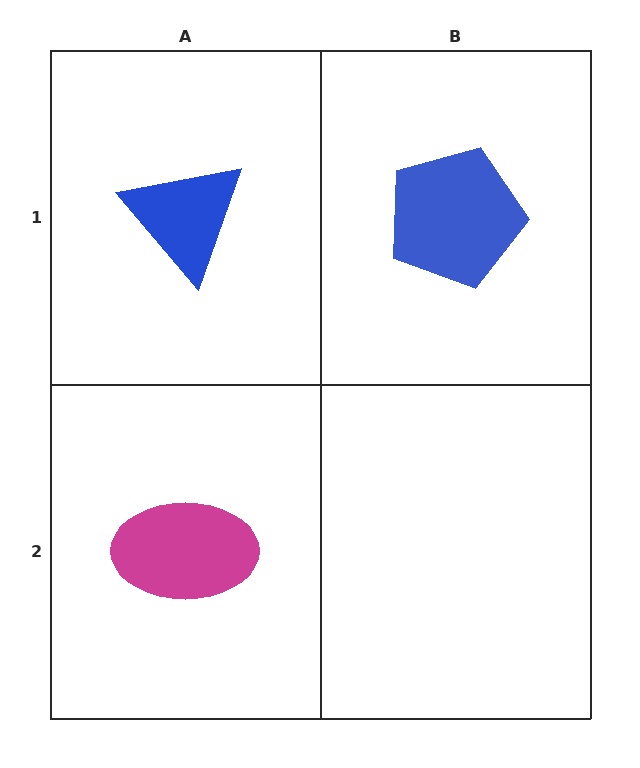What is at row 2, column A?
A magenta ellipse.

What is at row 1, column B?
A blue pentagon.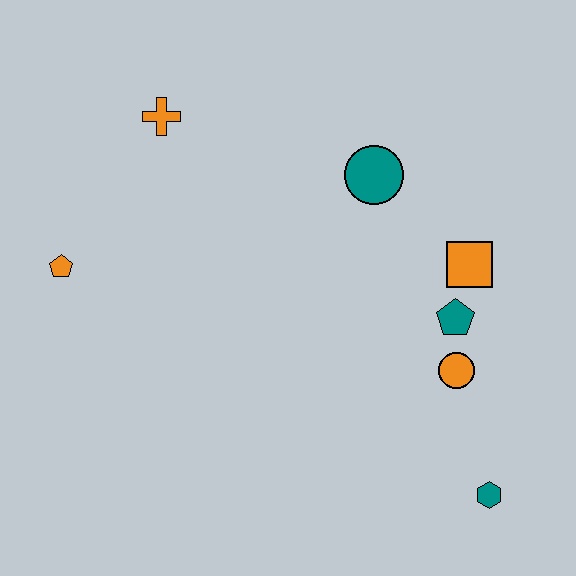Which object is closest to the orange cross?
The orange pentagon is closest to the orange cross.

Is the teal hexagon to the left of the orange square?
No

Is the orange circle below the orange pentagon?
Yes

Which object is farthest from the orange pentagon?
The teal hexagon is farthest from the orange pentagon.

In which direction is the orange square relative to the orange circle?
The orange square is above the orange circle.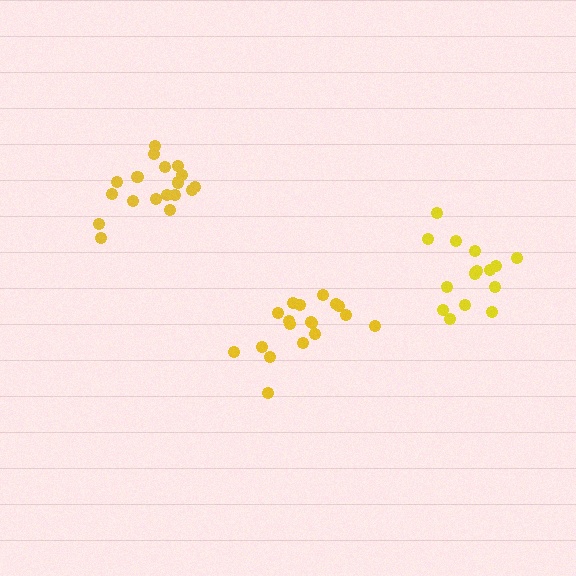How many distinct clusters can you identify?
There are 3 distinct clusters.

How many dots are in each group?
Group 1: 18 dots, Group 2: 15 dots, Group 3: 18 dots (51 total).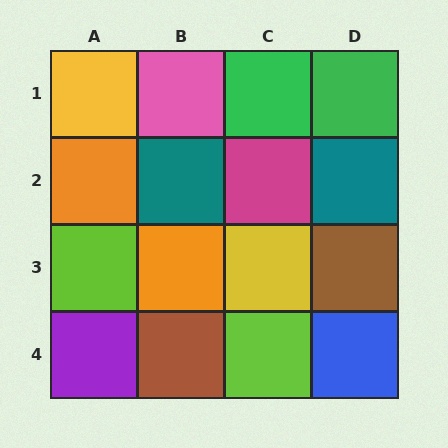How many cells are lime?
2 cells are lime.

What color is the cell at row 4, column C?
Lime.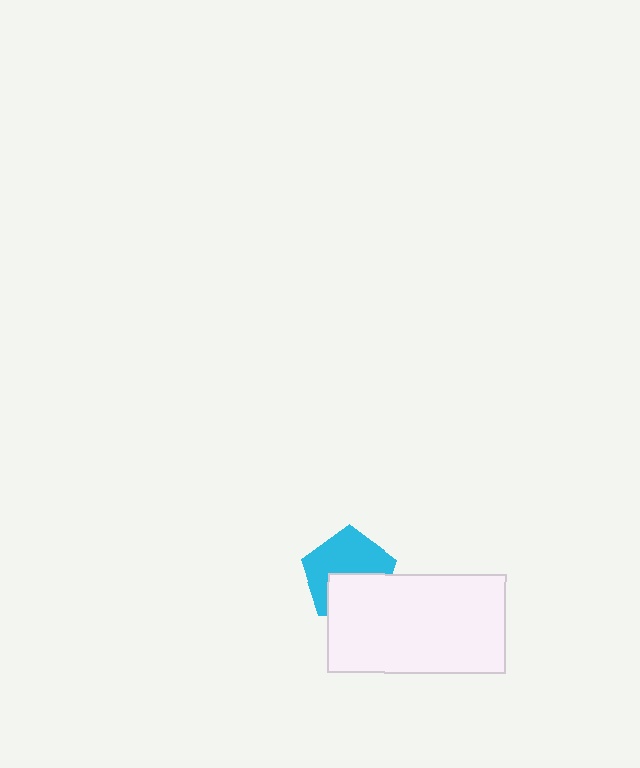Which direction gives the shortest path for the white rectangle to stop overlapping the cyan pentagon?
Moving down gives the shortest separation.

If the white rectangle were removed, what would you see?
You would see the complete cyan pentagon.